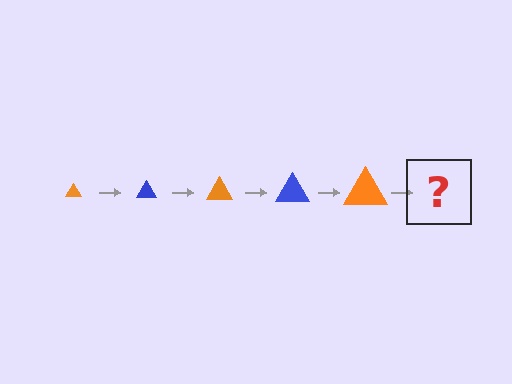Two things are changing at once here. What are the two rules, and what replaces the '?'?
The two rules are that the triangle grows larger each step and the color cycles through orange and blue. The '?' should be a blue triangle, larger than the previous one.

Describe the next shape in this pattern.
It should be a blue triangle, larger than the previous one.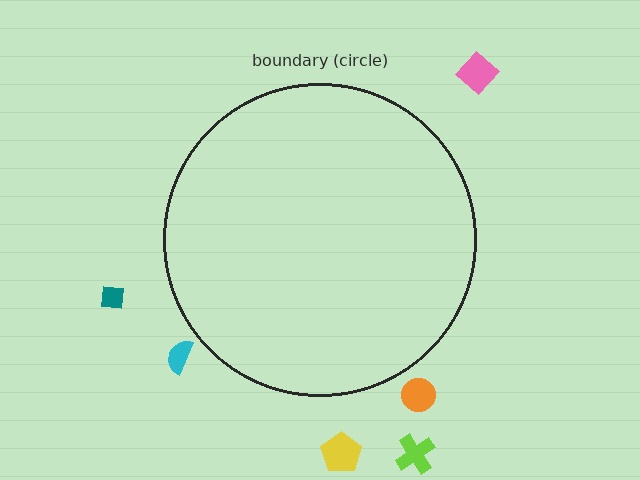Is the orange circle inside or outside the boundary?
Outside.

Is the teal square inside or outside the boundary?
Outside.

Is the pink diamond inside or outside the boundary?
Outside.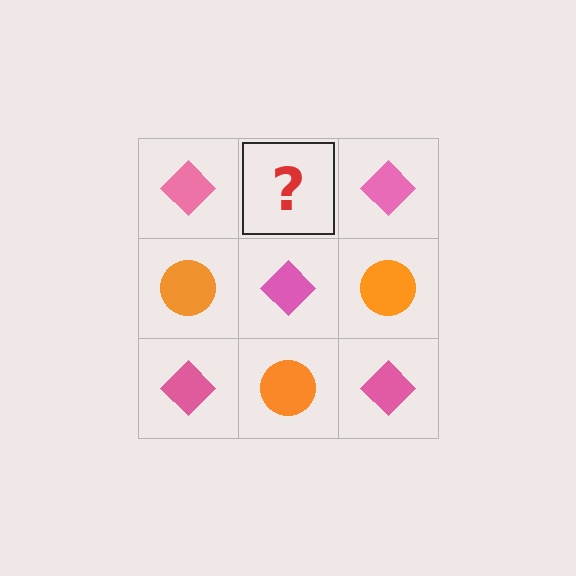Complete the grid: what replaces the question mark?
The question mark should be replaced with an orange circle.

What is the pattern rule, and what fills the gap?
The rule is that it alternates pink diamond and orange circle in a checkerboard pattern. The gap should be filled with an orange circle.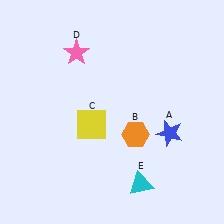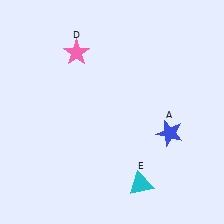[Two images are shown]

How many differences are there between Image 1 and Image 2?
There are 2 differences between the two images.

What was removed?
The orange hexagon (B), the yellow square (C) were removed in Image 2.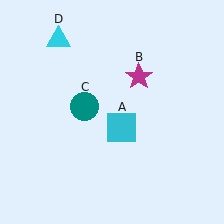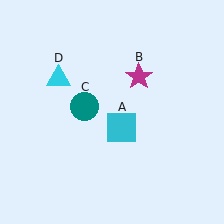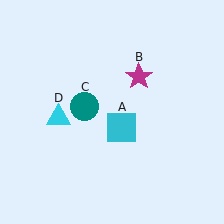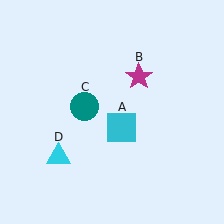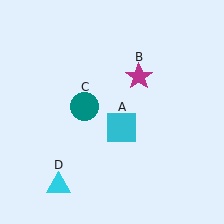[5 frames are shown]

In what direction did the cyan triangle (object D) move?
The cyan triangle (object D) moved down.